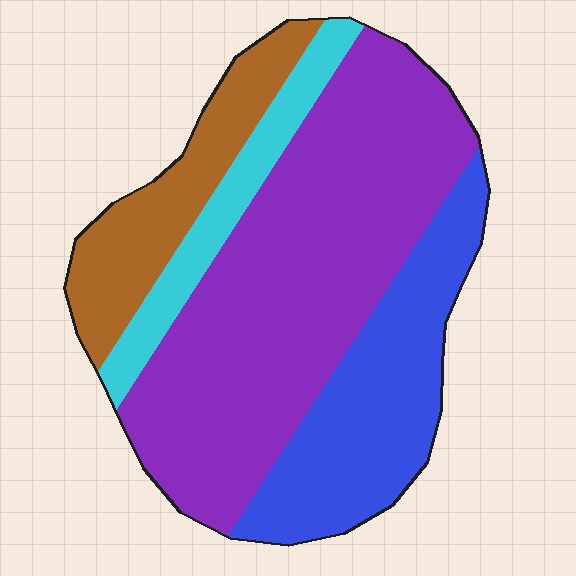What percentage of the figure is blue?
Blue covers around 25% of the figure.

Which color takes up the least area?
Cyan, at roughly 10%.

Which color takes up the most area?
Purple, at roughly 50%.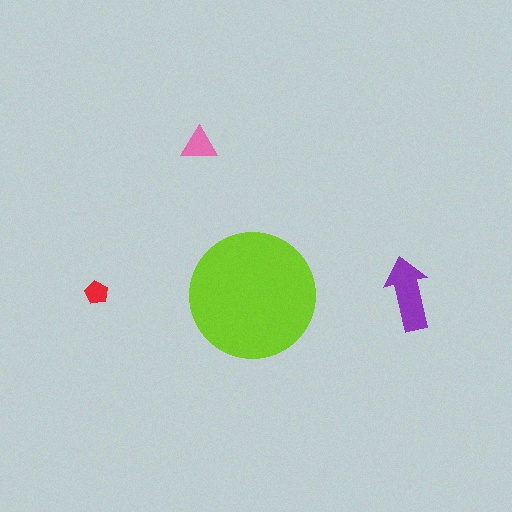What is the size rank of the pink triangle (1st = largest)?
3rd.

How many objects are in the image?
There are 4 objects in the image.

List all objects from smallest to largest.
The red pentagon, the pink triangle, the purple arrow, the lime circle.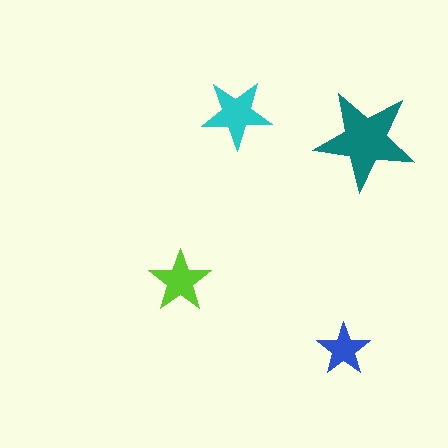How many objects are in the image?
There are 4 objects in the image.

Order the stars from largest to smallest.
the teal one, the cyan one, the lime one, the blue one.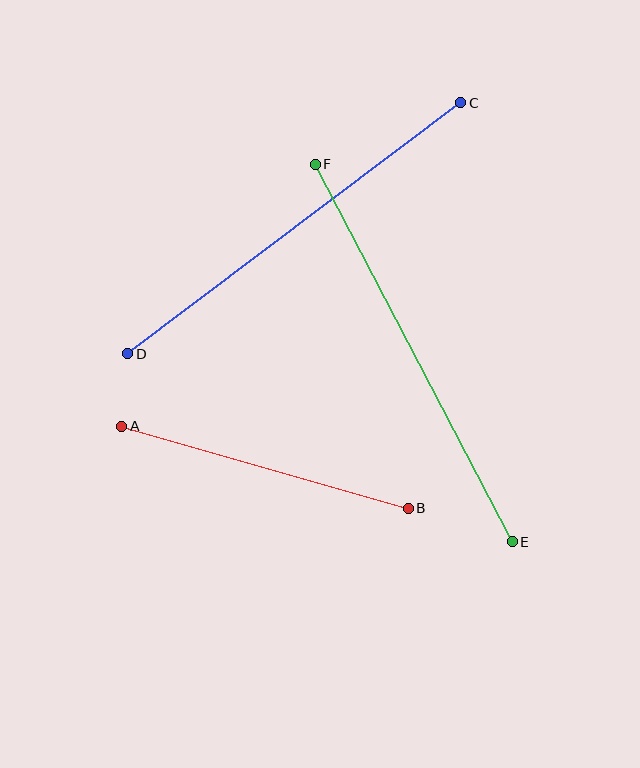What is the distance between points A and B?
The distance is approximately 298 pixels.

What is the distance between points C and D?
The distance is approximately 417 pixels.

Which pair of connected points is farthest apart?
Points E and F are farthest apart.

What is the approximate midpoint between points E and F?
The midpoint is at approximately (414, 353) pixels.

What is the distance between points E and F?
The distance is approximately 425 pixels.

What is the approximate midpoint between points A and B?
The midpoint is at approximately (265, 467) pixels.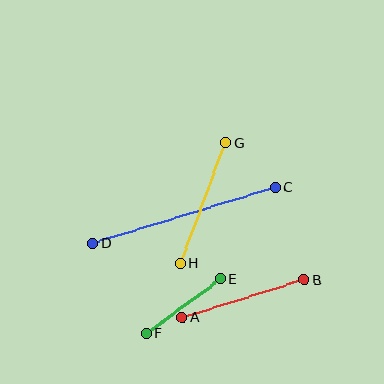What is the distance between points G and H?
The distance is approximately 129 pixels.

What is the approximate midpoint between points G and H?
The midpoint is at approximately (203, 203) pixels.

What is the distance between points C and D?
The distance is approximately 191 pixels.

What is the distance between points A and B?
The distance is approximately 128 pixels.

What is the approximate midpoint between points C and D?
The midpoint is at approximately (184, 216) pixels.